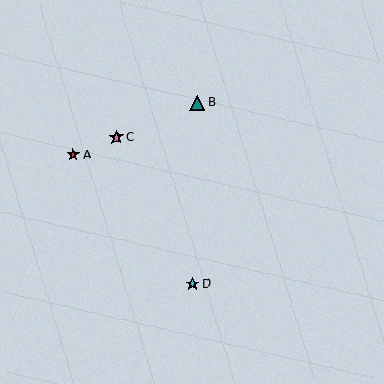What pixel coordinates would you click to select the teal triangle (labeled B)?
Click at (197, 103) to select the teal triangle B.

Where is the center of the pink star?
The center of the pink star is at (116, 137).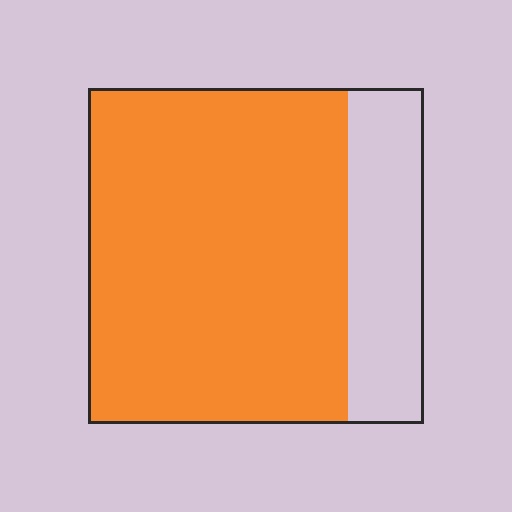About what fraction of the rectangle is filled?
About three quarters (3/4).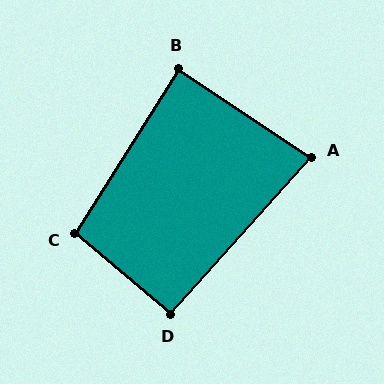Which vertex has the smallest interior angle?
A, at approximately 82 degrees.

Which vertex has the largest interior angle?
C, at approximately 98 degrees.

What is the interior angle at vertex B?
Approximately 88 degrees (approximately right).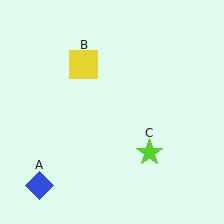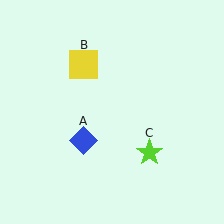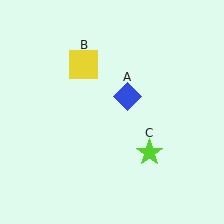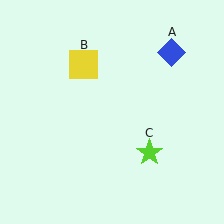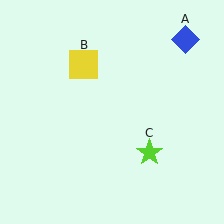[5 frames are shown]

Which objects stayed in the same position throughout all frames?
Yellow square (object B) and lime star (object C) remained stationary.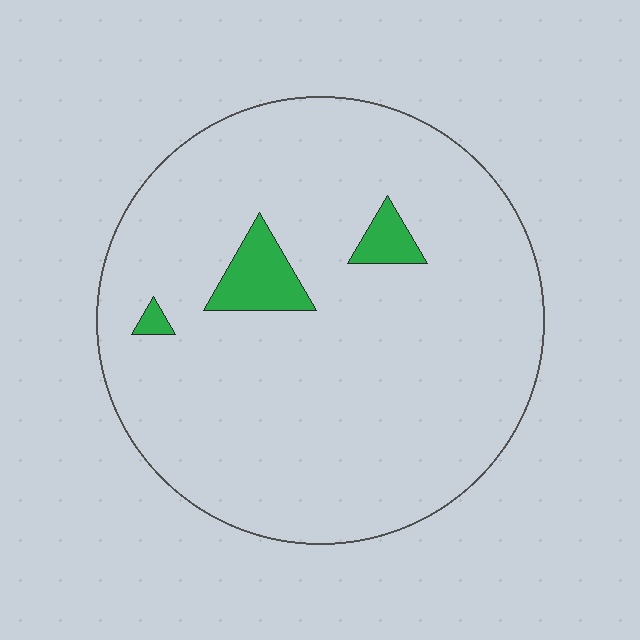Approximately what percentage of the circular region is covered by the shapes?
Approximately 5%.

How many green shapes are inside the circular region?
3.